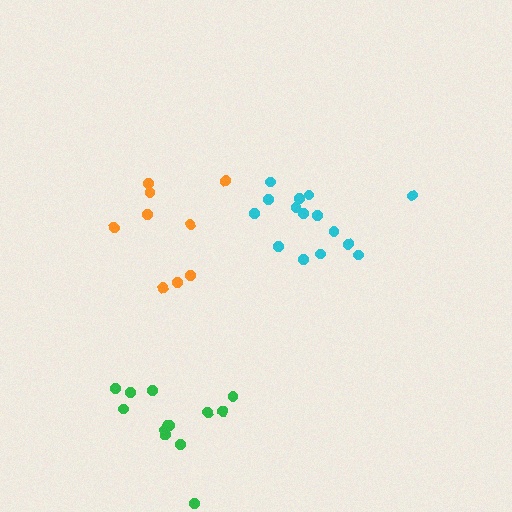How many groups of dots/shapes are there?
There are 3 groups.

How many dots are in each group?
Group 1: 15 dots, Group 2: 13 dots, Group 3: 9 dots (37 total).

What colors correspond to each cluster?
The clusters are colored: cyan, green, orange.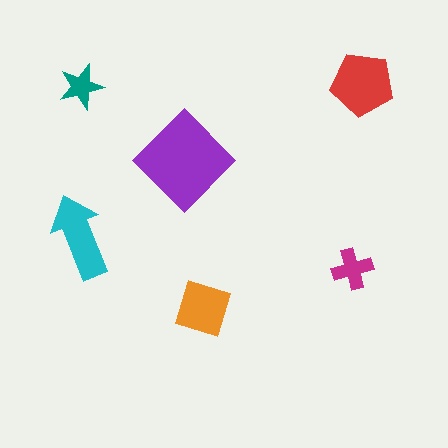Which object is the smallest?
The teal star.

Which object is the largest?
The purple diamond.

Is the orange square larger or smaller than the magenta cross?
Larger.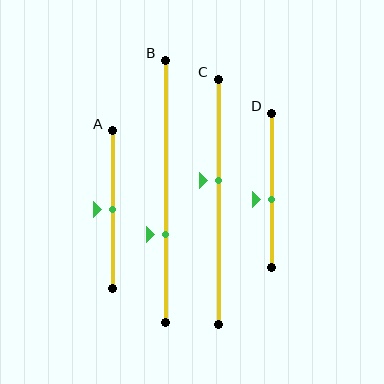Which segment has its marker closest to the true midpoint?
Segment A has its marker closest to the true midpoint.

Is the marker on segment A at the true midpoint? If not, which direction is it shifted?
Yes, the marker on segment A is at the true midpoint.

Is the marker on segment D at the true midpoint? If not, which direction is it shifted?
No, the marker on segment D is shifted downward by about 6% of the segment length.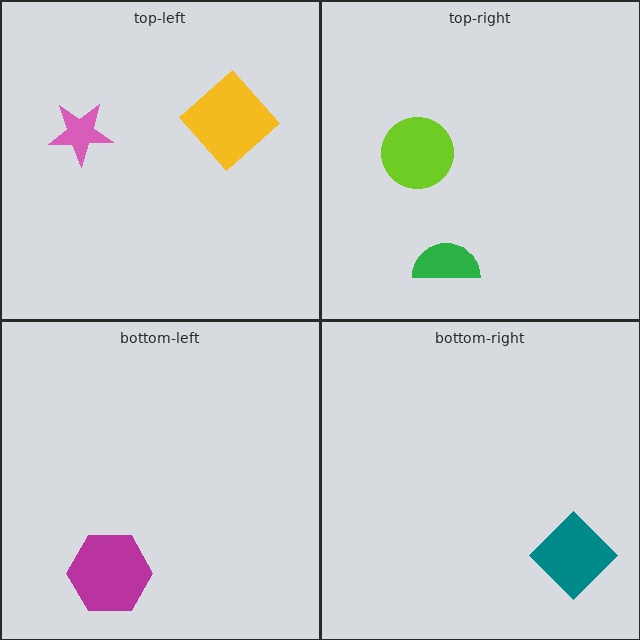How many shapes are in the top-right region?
2.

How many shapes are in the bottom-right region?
1.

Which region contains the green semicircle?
The top-right region.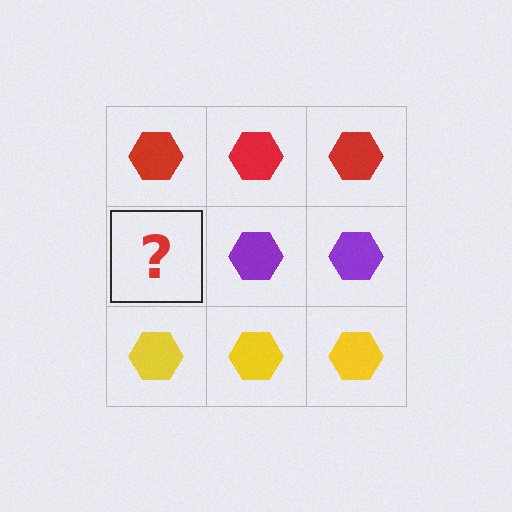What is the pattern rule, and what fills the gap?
The rule is that each row has a consistent color. The gap should be filled with a purple hexagon.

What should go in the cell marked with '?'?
The missing cell should contain a purple hexagon.